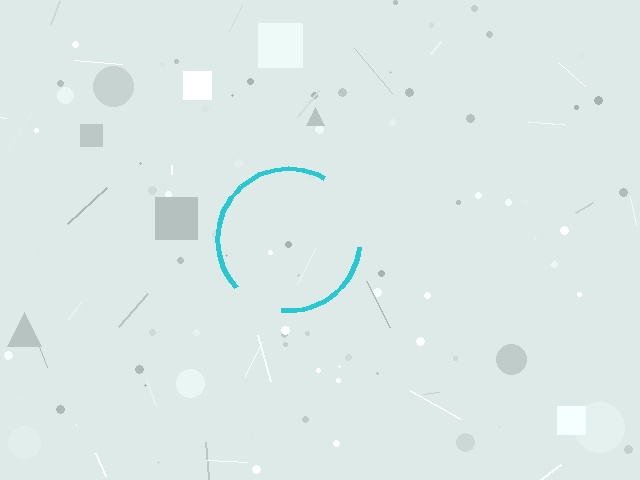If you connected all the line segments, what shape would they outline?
They would outline a circle.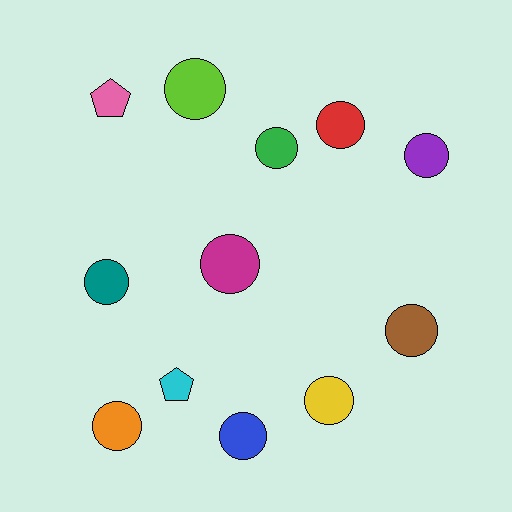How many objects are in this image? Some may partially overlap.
There are 12 objects.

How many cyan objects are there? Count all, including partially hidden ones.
There is 1 cyan object.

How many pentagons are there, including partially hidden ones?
There are 2 pentagons.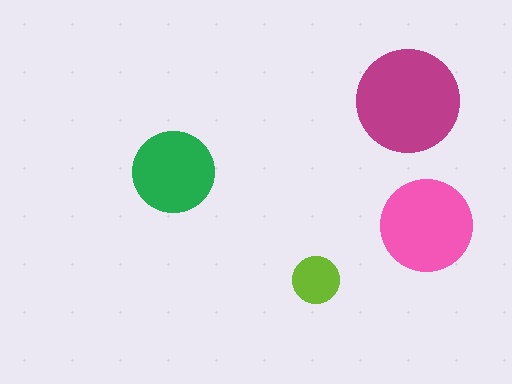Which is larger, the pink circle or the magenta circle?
The magenta one.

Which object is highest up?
The magenta circle is topmost.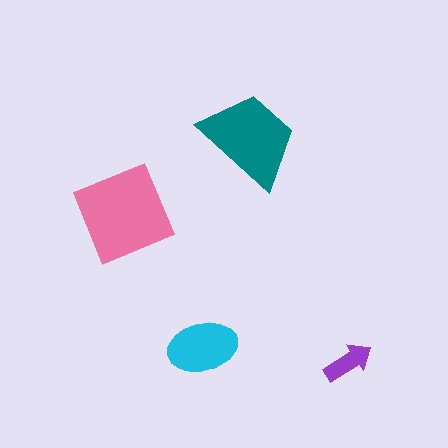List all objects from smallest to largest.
The purple arrow, the cyan ellipse, the teal trapezoid, the pink diamond.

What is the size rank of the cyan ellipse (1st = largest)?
3rd.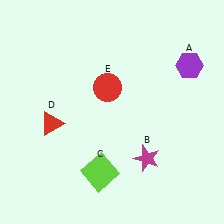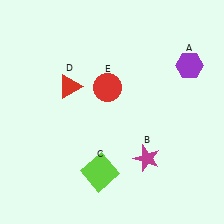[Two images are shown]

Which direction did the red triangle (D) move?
The red triangle (D) moved up.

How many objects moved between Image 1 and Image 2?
1 object moved between the two images.